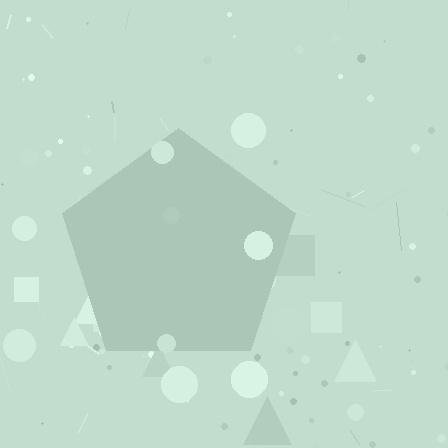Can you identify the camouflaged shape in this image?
The camouflaged shape is a pentagon.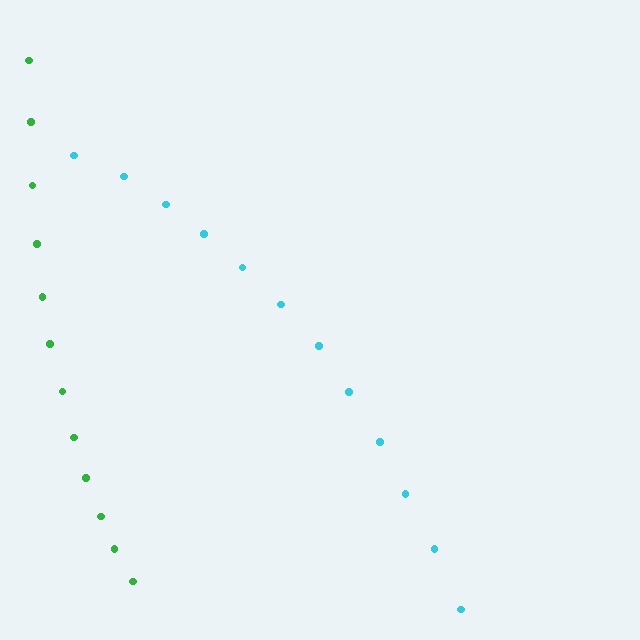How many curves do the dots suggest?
There are 2 distinct paths.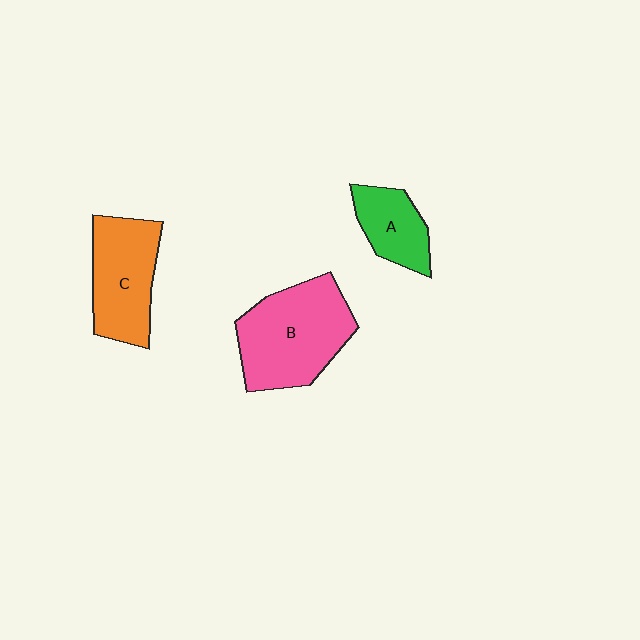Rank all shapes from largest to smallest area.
From largest to smallest: B (pink), C (orange), A (green).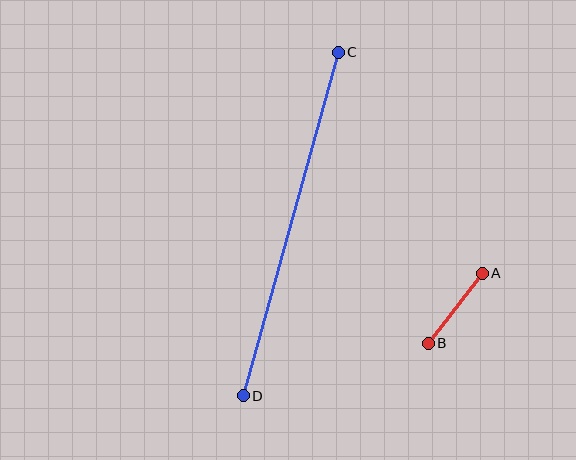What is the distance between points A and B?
The distance is approximately 89 pixels.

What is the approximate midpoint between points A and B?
The midpoint is at approximately (455, 308) pixels.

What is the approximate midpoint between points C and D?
The midpoint is at approximately (291, 224) pixels.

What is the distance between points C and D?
The distance is approximately 357 pixels.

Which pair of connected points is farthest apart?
Points C and D are farthest apart.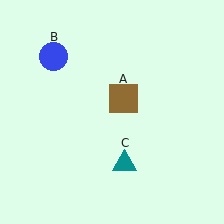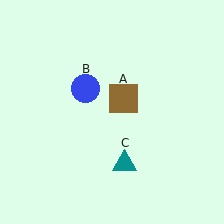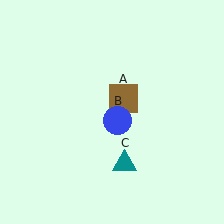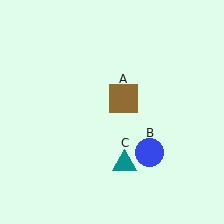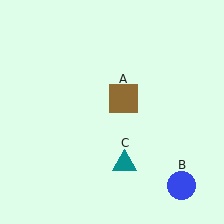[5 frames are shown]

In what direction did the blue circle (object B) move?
The blue circle (object B) moved down and to the right.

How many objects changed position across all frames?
1 object changed position: blue circle (object B).